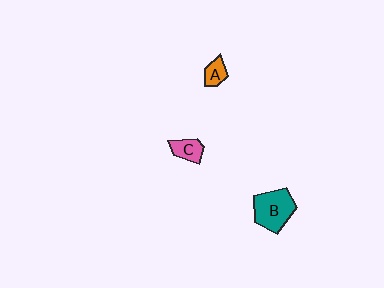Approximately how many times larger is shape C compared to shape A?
Approximately 1.3 times.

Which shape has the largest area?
Shape B (teal).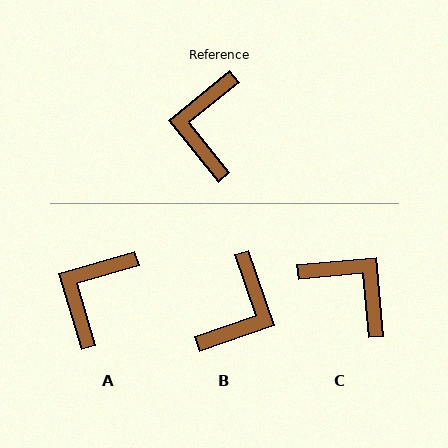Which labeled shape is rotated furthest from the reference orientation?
B, about 160 degrees away.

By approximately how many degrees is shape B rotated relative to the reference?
Approximately 160 degrees counter-clockwise.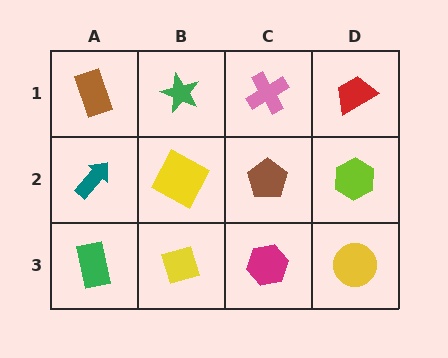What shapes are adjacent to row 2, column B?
A green star (row 1, column B), a yellow diamond (row 3, column B), a teal arrow (row 2, column A), a brown pentagon (row 2, column C).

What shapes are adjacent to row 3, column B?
A yellow square (row 2, column B), a green rectangle (row 3, column A), a magenta hexagon (row 3, column C).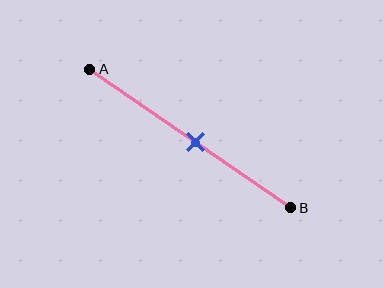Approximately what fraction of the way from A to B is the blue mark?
The blue mark is approximately 55% of the way from A to B.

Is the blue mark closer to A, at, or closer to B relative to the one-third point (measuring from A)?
The blue mark is closer to point B than the one-third point of segment AB.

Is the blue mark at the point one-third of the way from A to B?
No, the mark is at about 55% from A, not at the 33% one-third point.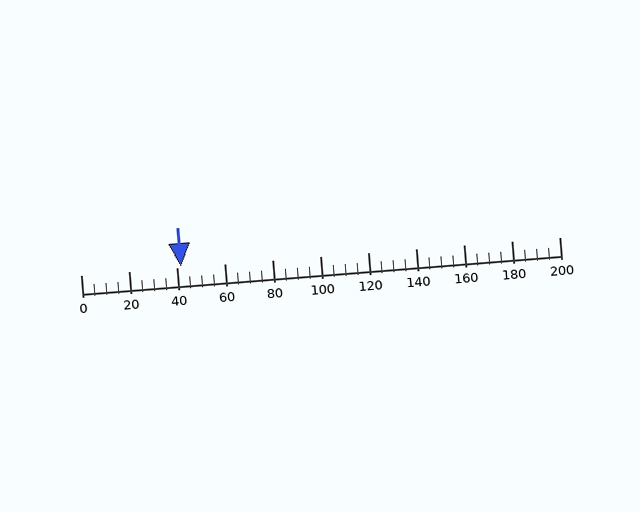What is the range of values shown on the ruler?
The ruler shows values from 0 to 200.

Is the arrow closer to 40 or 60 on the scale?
The arrow is closer to 40.